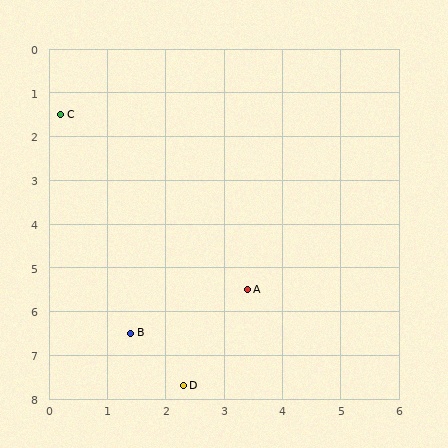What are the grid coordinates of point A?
Point A is at approximately (3.4, 5.5).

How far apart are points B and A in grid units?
Points B and A are about 2.2 grid units apart.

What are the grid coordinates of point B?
Point B is at approximately (1.4, 6.5).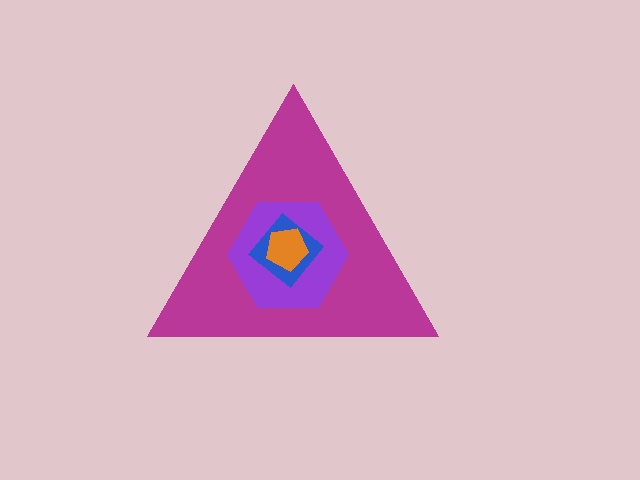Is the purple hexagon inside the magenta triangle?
Yes.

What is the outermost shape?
The magenta triangle.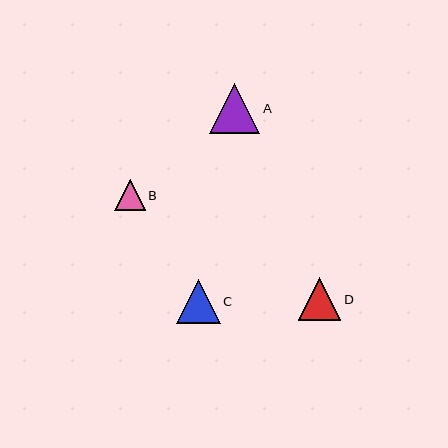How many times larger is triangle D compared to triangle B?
Triangle D is approximately 1.4 times the size of triangle B.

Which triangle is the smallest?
Triangle B is the smallest with a size of approximately 30 pixels.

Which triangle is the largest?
Triangle A is the largest with a size of approximately 51 pixels.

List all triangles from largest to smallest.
From largest to smallest: A, C, D, B.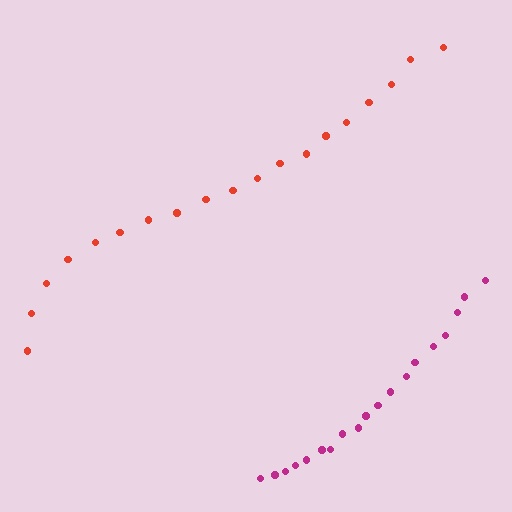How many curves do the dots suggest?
There are 2 distinct paths.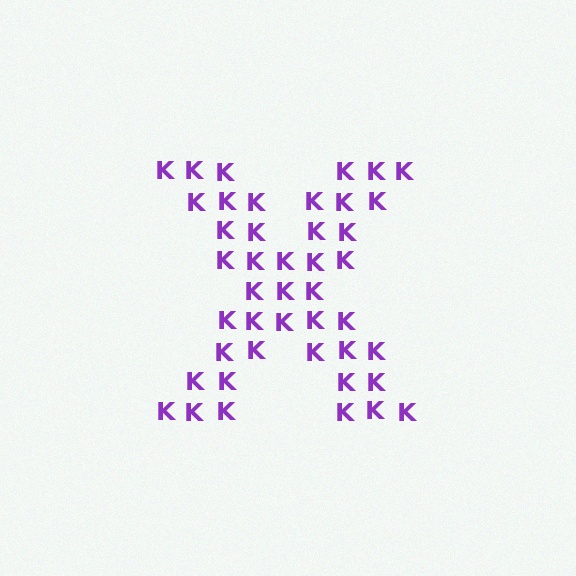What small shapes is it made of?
It is made of small letter K's.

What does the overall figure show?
The overall figure shows the letter X.